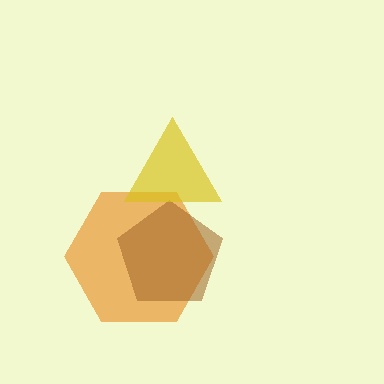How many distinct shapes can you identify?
There are 3 distinct shapes: an orange hexagon, a brown pentagon, a yellow triangle.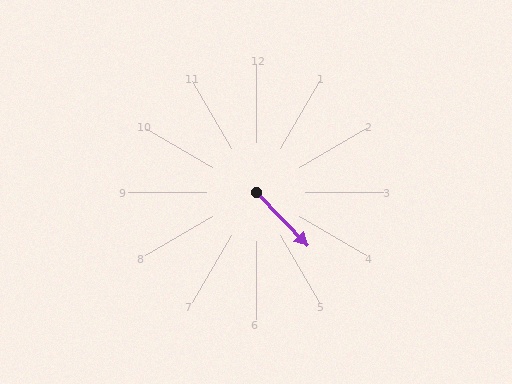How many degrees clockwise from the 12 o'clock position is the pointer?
Approximately 136 degrees.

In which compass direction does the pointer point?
Southeast.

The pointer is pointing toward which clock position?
Roughly 5 o'clock.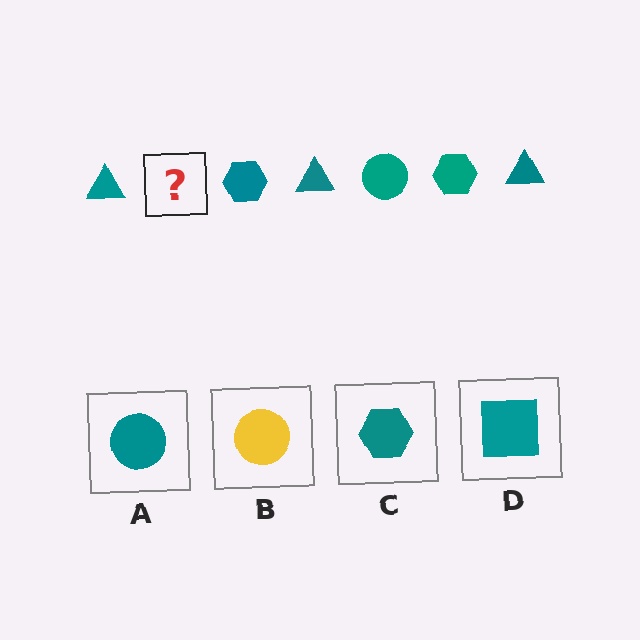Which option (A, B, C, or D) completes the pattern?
A.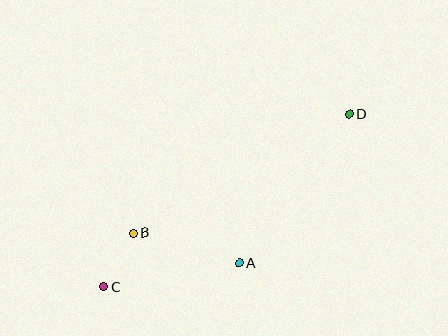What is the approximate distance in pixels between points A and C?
The distance between A and C is approximately 137 pixels.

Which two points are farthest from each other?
Points C and D are farthest from each other.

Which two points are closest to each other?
Points B and C are closest to each other.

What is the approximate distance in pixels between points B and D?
The distance between B and D is approximately 247 pixels.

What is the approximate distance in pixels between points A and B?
The distance between A and B is approximately 111 pixels.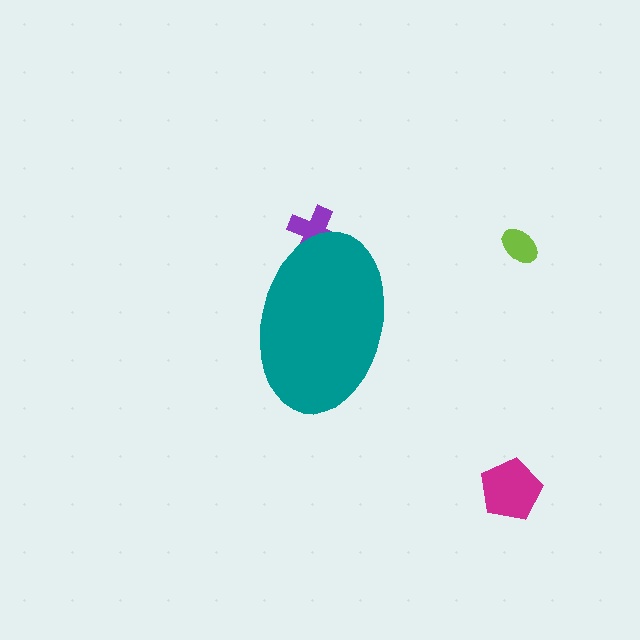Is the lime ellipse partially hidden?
No, the lime ellipse is fully visible.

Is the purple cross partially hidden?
Yes, the purple cross is partially hidden behind the teal ellipse.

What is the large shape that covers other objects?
A teal ellipse.